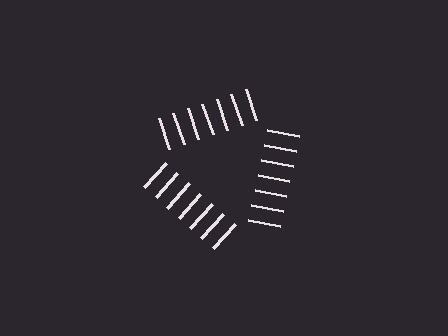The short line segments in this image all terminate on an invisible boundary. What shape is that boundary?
An illusory triangle — the line segments terminate on its edges but no continuous stroke is drawn.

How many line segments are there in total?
21 — 7 along each of the 3 edges.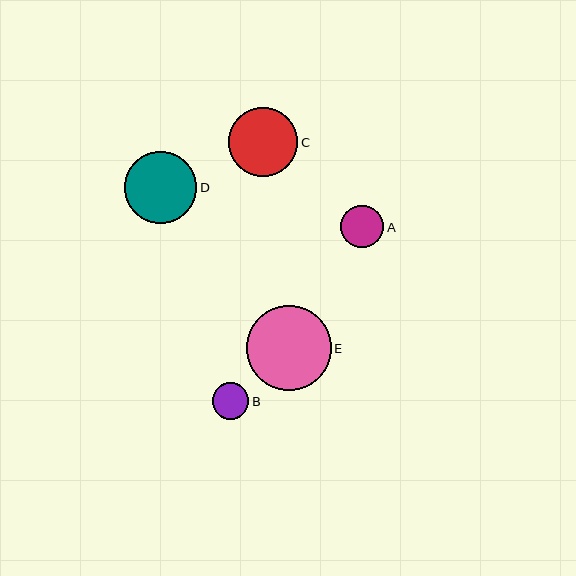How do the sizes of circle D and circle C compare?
Circle D and circle C are approximately the same size.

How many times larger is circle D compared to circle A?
Circle D is approximately 1.7 times the size of circle A.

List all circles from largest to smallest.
From largest to smallest: E, D, C, A, B.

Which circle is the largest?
Circle E is the largest with a size of approximately 85 pixels.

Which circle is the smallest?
Circle B is the smallest with a size of approximately 37 pixels.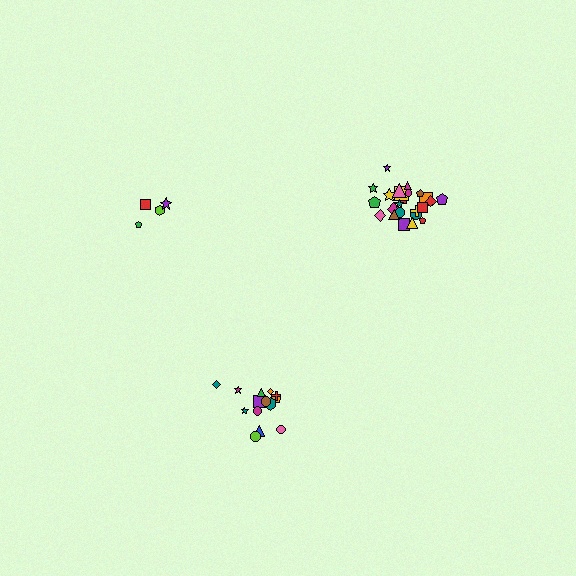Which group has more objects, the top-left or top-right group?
The top-right group.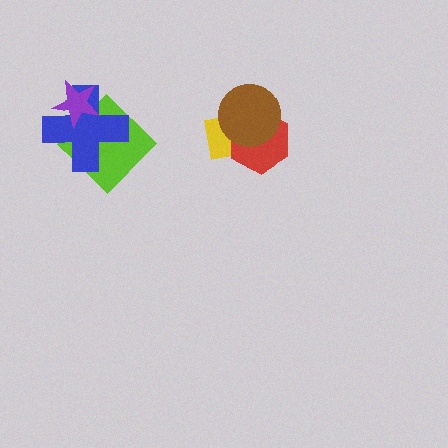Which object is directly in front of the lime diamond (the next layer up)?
The blue cross is directly in front of the lime diamond.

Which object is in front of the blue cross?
The purple star is in front of the blue cross.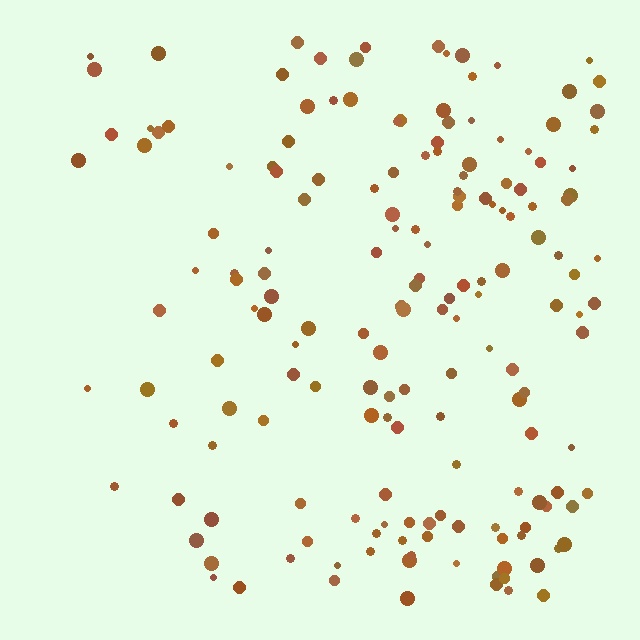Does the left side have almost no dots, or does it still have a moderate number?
Still a moderate number, just noticeably fewer than the right.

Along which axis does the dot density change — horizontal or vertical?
Horizontal.